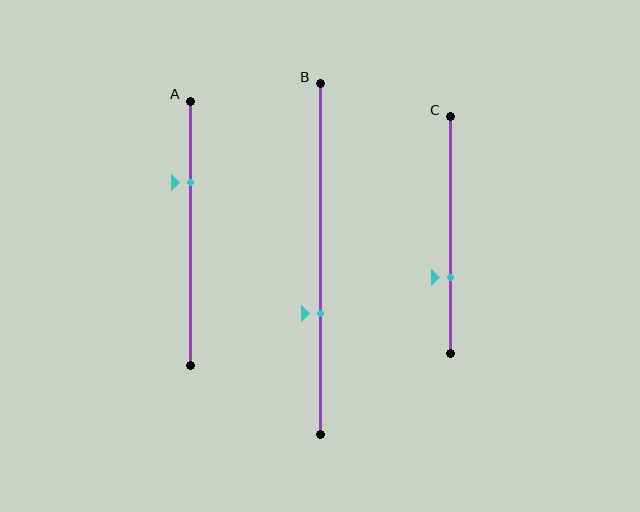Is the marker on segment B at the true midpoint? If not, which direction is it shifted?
No, the marker on segment B is shifted downward by about 16% of the segment length.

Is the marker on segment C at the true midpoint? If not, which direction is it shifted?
No, the marker on segment C is shifted downward by about 18% of the segment length.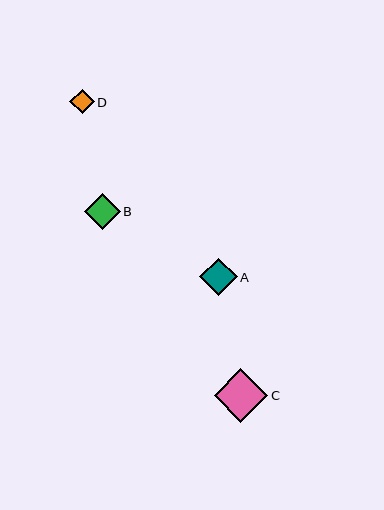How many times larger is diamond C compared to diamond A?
Diamond C is approximately 1.4 times the size of diamond A.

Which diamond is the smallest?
Diamond D is the smallest with a size of approximately 24 pixels.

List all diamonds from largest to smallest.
From largest to smallest: C, A, B, D.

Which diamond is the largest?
Diamond C is the largest with a size of approximately 54 pixels.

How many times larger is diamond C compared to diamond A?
Diamond C is approximately 1.4 times the size of diamond A.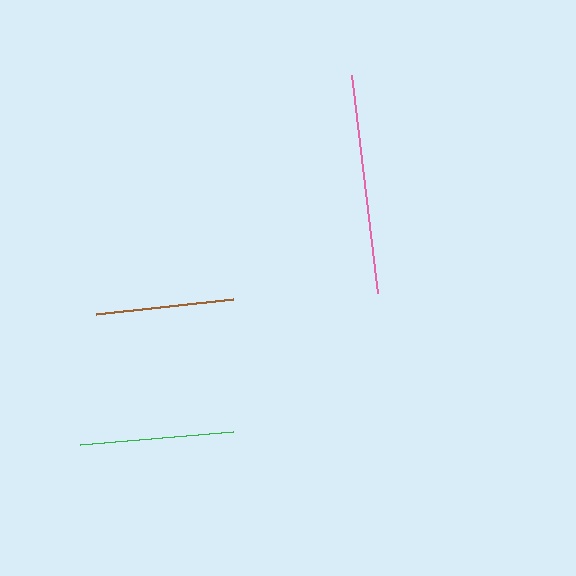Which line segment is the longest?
The pink line is the longest at approximately 220 pixels.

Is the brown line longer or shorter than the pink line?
The pink line is longer than the brown line.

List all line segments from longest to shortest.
From longest to shortest: pink, green, brown.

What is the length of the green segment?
The green segment is approximately 154 pixels long.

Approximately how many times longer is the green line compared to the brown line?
The green line is approximately 1.1 times the length of the brown line.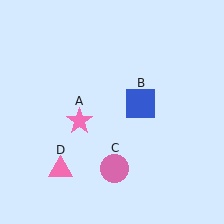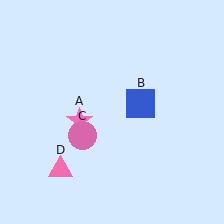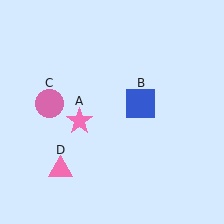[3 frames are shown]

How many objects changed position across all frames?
1 object changed position: pink circle (object C).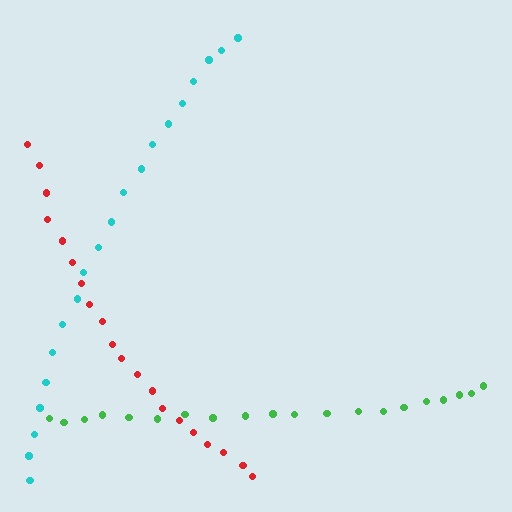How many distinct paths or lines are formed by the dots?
There are 3 distinct paths.